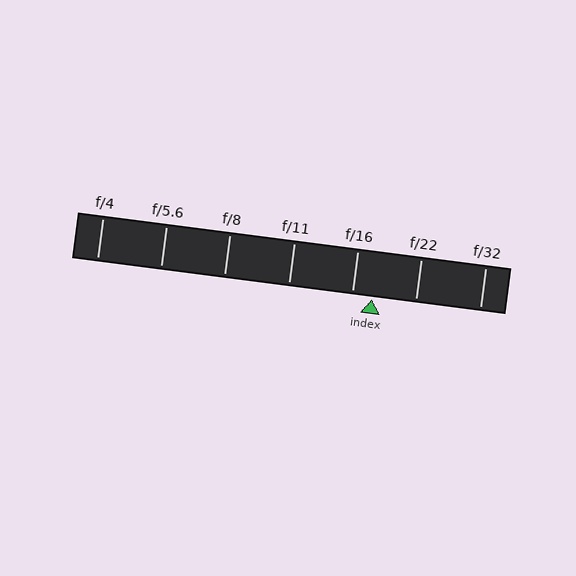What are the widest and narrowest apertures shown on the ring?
The widest aperture shown is f/4 and the narrowest is f/32.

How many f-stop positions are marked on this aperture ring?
There are 7 f-stop positions marked.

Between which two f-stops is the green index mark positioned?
The index mark is between f/16 and f/22.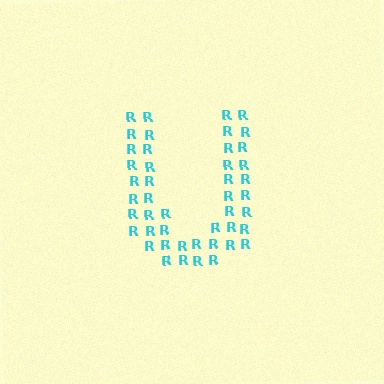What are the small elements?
The small elements are letter R's.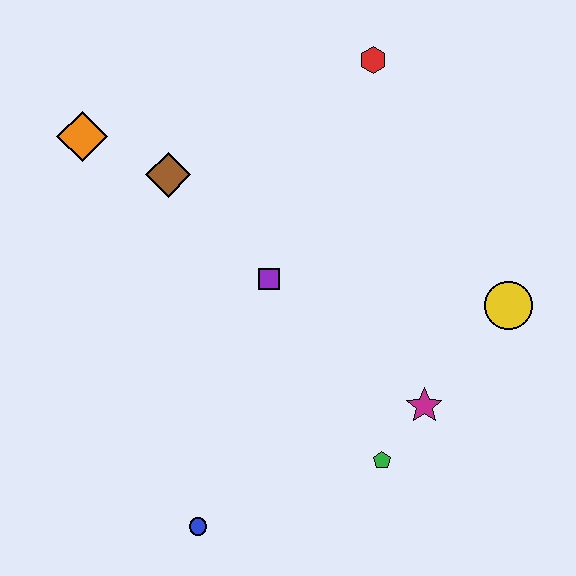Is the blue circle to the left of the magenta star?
Yes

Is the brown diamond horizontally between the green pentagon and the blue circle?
No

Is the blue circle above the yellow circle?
No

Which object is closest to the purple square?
The brown diamond is closest to the purple square.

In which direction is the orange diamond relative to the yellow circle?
The orange diamond is to the left of the yellow circle.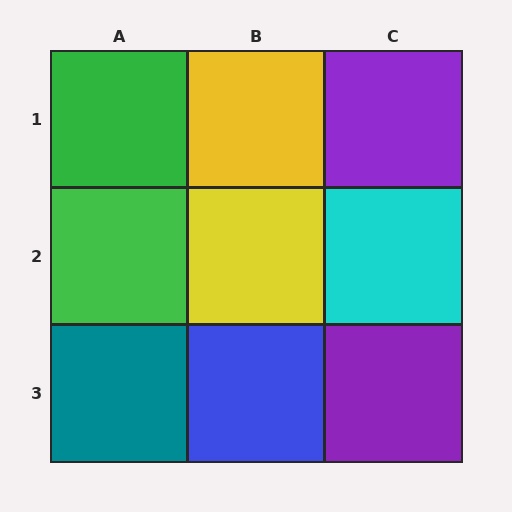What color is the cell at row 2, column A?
Green.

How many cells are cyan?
1 cell is cyan.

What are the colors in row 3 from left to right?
Teal, blue, purple.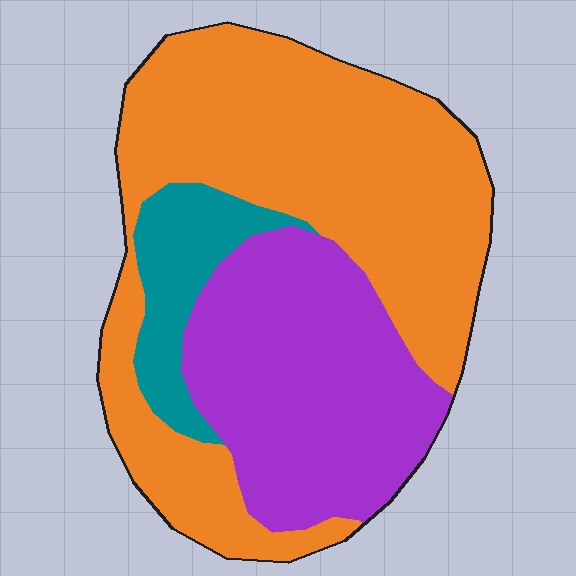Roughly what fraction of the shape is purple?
Purple takes up about one third (1/3) of the shape.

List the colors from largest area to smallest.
From largest to smallest: orange, purple, teal.